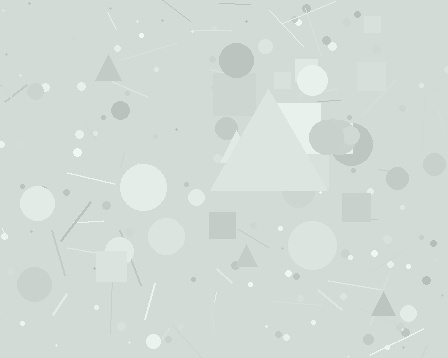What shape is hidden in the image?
A triangle is hidden in the image.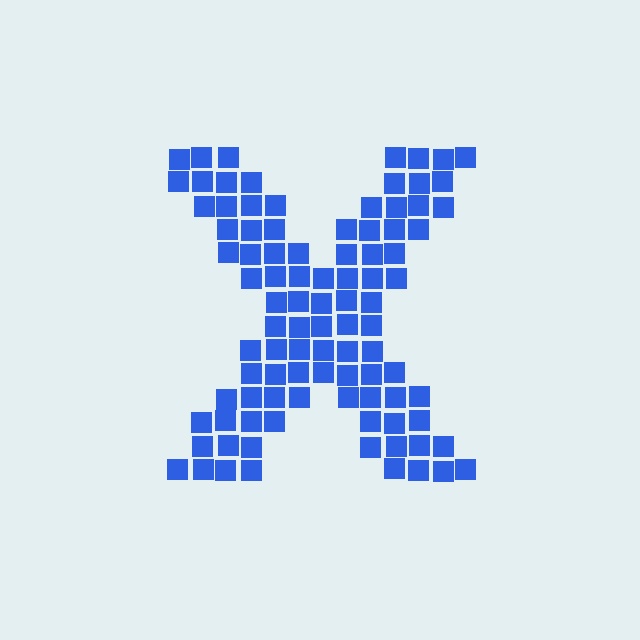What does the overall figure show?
The overall figure shows the letter X.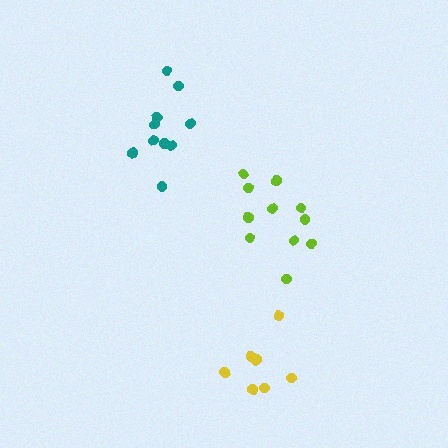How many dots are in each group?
Group 1: 10 dots, Group 2: 11 dots, Group 3: 7 dots (28 total).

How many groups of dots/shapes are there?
There are 3 groups.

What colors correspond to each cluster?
The clusters are colored: teal, lime, yellow.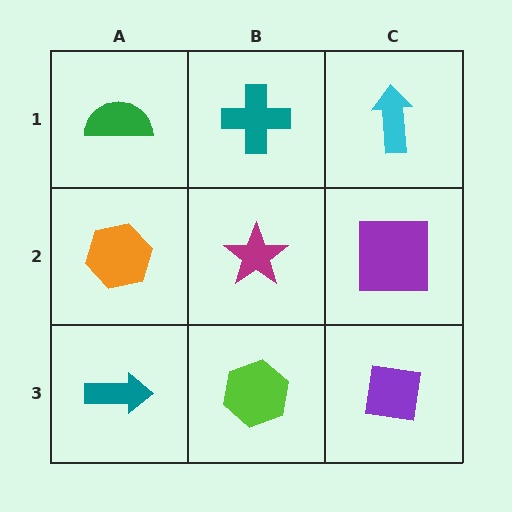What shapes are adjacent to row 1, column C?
A purple square (row 2, column C), a teal cross (row 1, column B).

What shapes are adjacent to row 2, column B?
A teal cross (row 1, column B), a lime hexagon (row 3, column B), an orange hexagon (row 2, column A), a purple square (row 2, column C).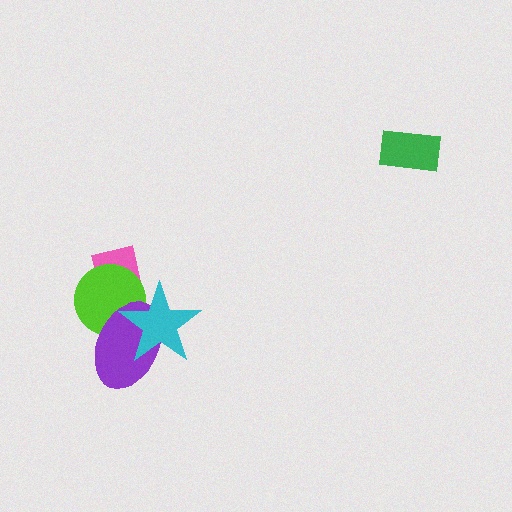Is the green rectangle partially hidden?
No, no other shape covers it.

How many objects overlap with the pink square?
1 object overlaps with the pink square.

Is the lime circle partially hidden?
Yes, it is partially covered by another shape.